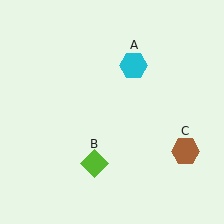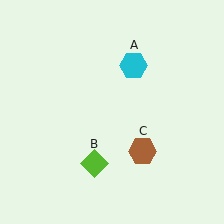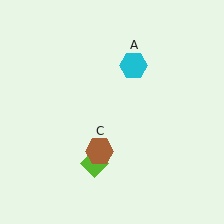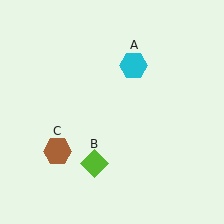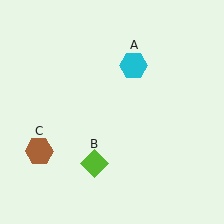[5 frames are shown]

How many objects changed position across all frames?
1 object changed position: brown hexagon (object C).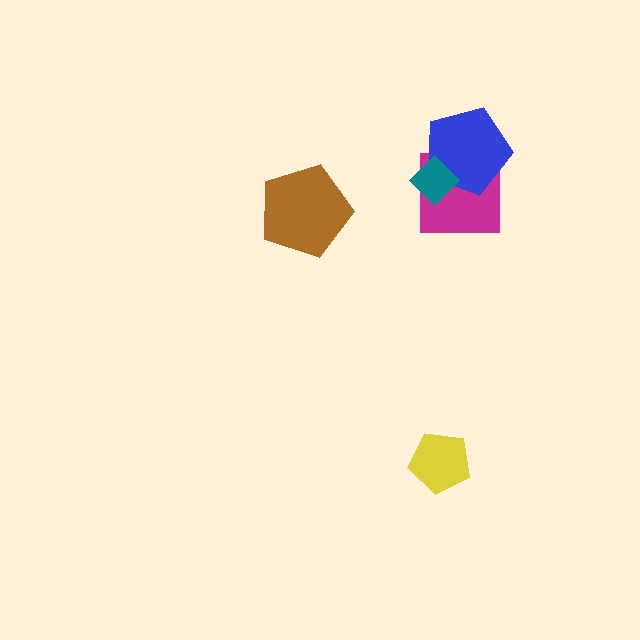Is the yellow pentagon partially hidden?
No, no other shape covers it.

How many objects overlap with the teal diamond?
2 objects overlap with the teal diamond.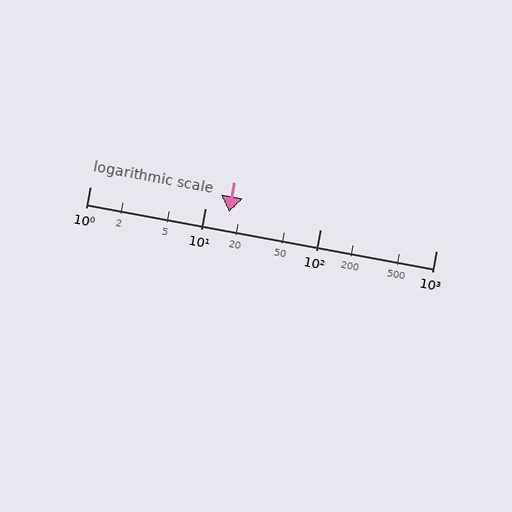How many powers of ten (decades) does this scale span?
The scale spans 3 decades, from 1 to 1000.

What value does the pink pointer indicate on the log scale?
The pointer indicates approximately 16.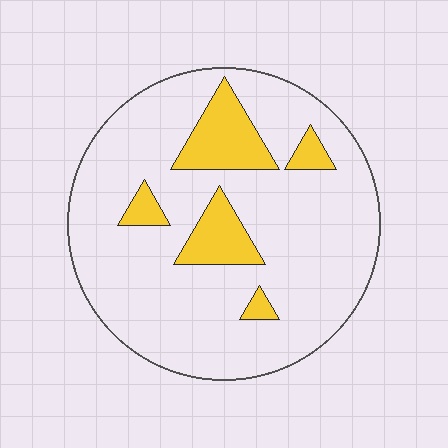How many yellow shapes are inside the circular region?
5.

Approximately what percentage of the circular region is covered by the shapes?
Approximately 15%.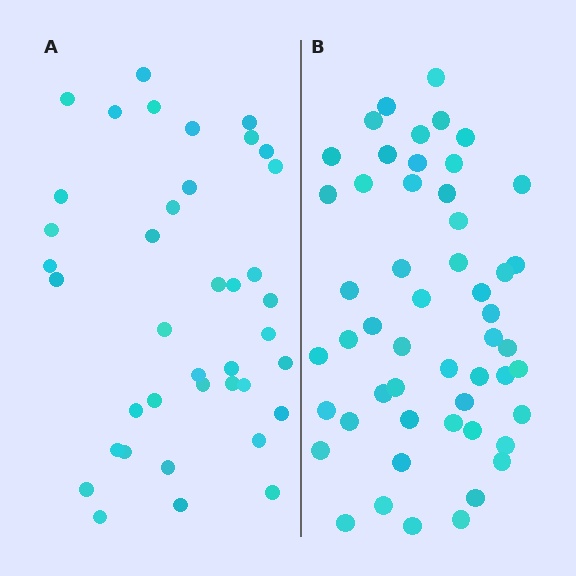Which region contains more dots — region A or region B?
Region B (the right region) has more dots.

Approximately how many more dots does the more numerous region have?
Region B has approximately 15 more dots than region A.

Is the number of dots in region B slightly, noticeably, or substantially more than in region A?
Region B has noticeably more, but not dramatically so. The ratio is roughly 1.3 to 1.